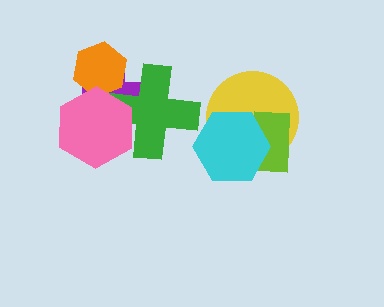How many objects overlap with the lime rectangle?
2 objects overlap with the lime rectangle.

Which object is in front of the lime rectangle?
The cyan hexagon is in front of the lime rectangle.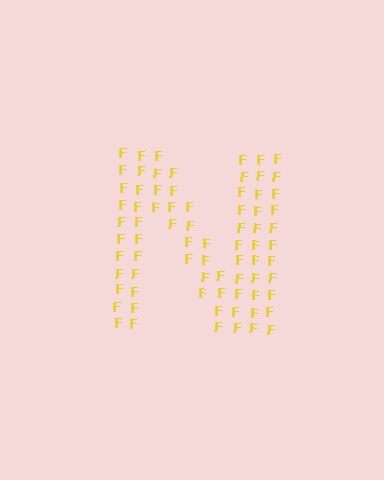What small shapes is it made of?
It is made of small letter F's.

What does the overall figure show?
The overall figure shows the letter N.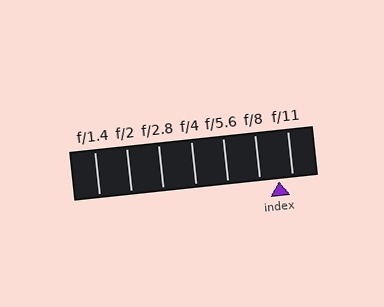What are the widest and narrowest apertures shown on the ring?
The widest aperture shown is f/1.4 and the narrowest is f/11.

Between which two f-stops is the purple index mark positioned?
The index mark is between f/8 and f/11.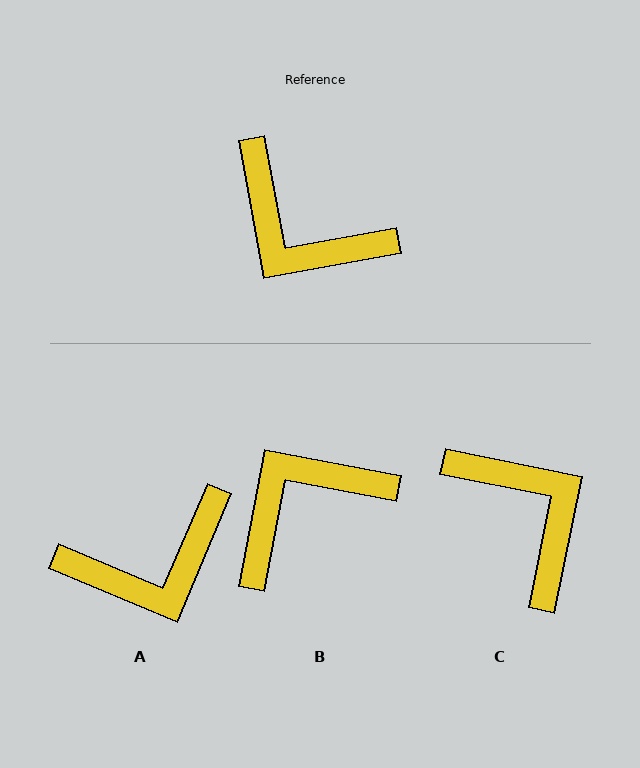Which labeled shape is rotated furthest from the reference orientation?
C, about 158 degrees away.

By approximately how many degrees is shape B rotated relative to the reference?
Approximately 111 degrees clockwise.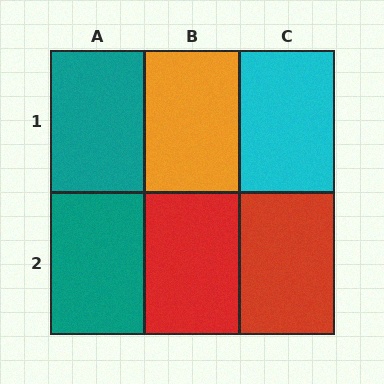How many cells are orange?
1 cell is orange.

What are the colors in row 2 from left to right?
Teal, red, red.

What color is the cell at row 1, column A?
Teal.